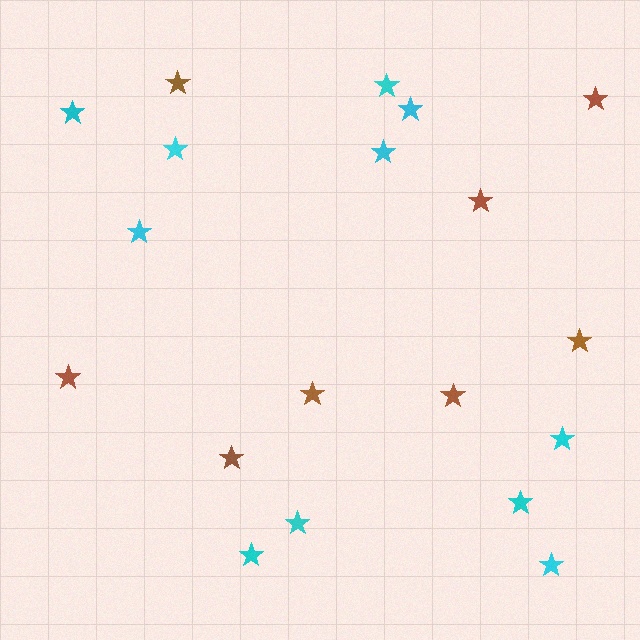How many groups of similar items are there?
There are 2 groups: one group of brown stars (8) and one group of cyan stars (11).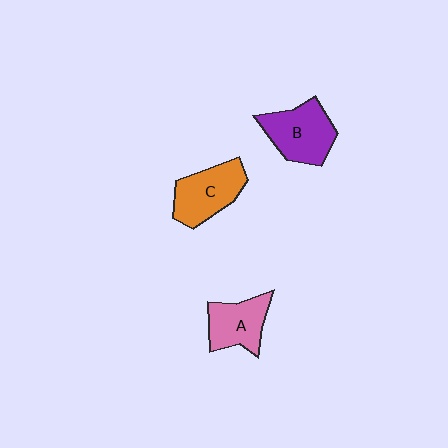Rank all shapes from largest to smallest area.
From largest to smallest: B (purple), C (orange), A (pink).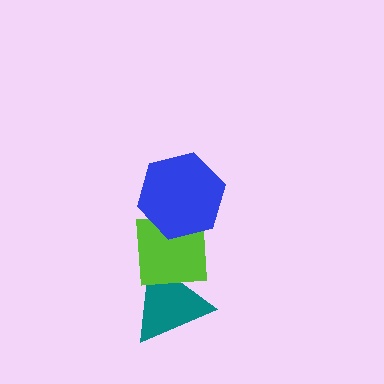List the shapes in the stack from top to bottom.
From top to bottom: the blue hexagon, the lime square, the teal triangle.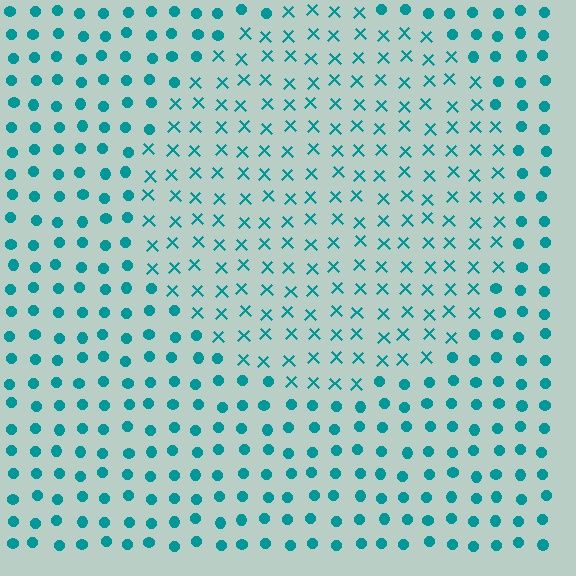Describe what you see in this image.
The image is filled with small teal elements arranged in a uniform grid. A circle-shaped region contains X marks, while the surrounding area contains circles. The boundary is defined purely by the change in element shape.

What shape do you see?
I see a circle.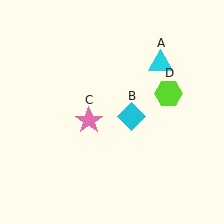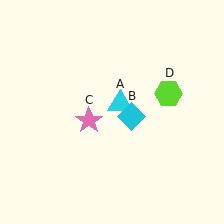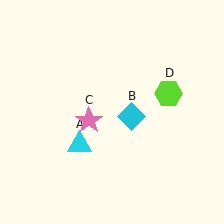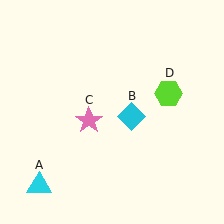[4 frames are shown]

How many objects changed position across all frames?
1 object changed position: cyan triangle (object A).